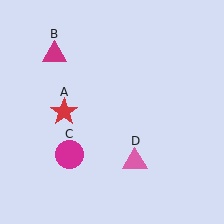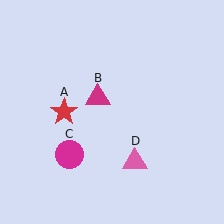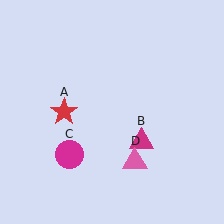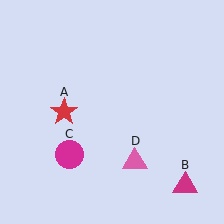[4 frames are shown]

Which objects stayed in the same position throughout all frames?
Red star (object A) and magenta circle (object C) and pink triangle (object D) remained stationary.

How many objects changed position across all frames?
1 object changed position: magenta triangle (object B).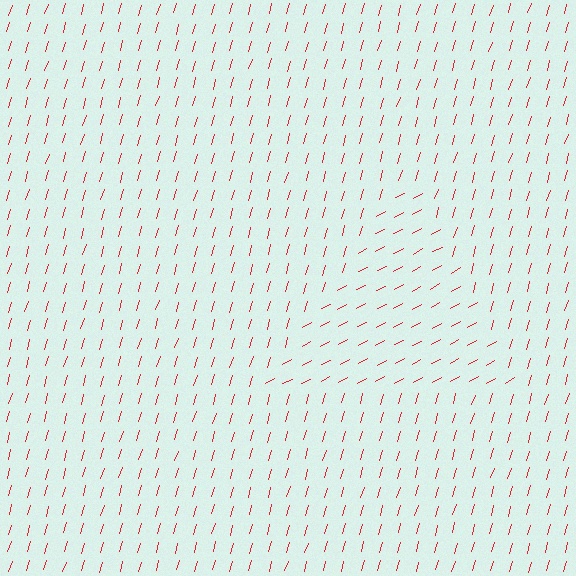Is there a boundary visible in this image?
Yes, there is a texture boundary formed by a change in line orientation.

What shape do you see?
I see a triangle.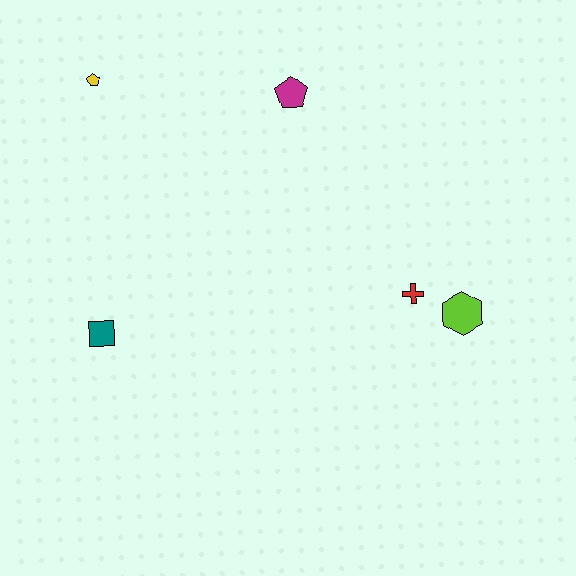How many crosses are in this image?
There is 1 cross.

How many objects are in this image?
There are 5 objects.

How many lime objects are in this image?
There is 1 lime object.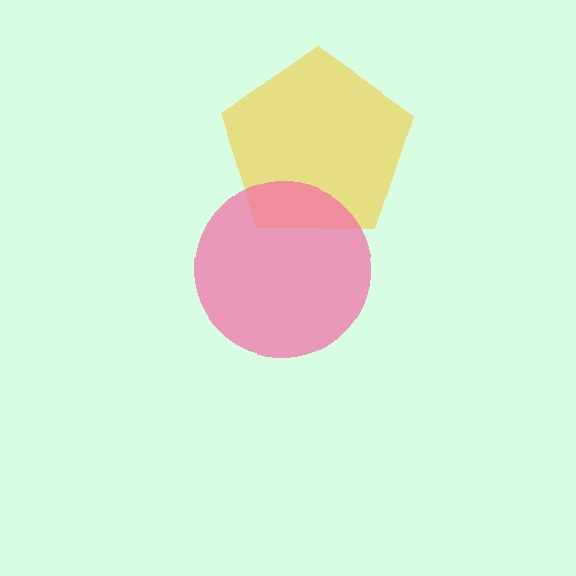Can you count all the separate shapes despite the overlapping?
Yes, there are 2 separate shapes.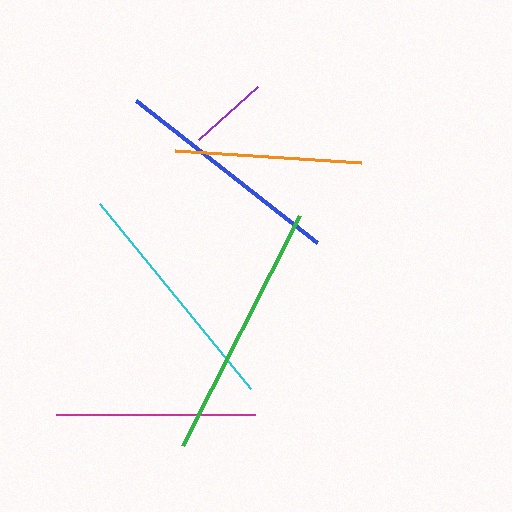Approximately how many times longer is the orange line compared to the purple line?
The orange line is approximately 2.3 times the length of the purple line.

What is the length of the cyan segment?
The cyan segment is approximately 239 pixels long.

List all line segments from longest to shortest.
From longest to shortest: green, cyan, blue, magenta, orange, purple.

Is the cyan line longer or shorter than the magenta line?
The cyan line is longer than the magenta line.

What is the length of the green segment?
The green segment is approximately 258 pixels long.